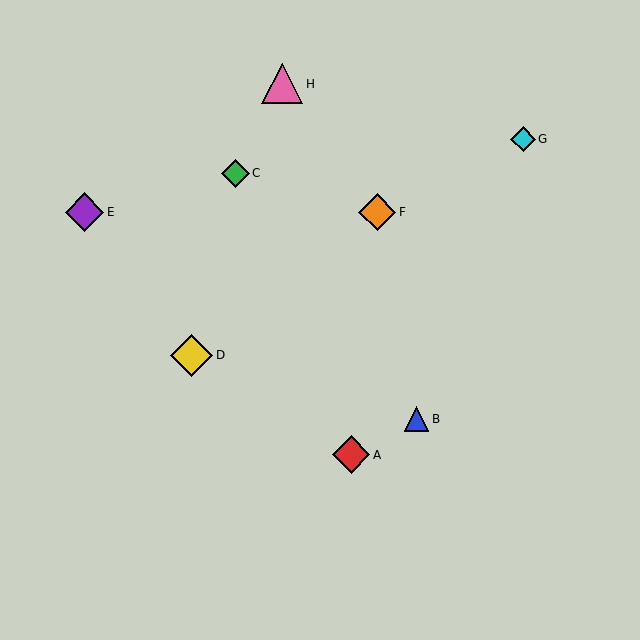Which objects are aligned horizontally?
Objects E, F are aligned horizontally.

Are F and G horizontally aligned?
No, F is at y≈212 and G is at y≈139.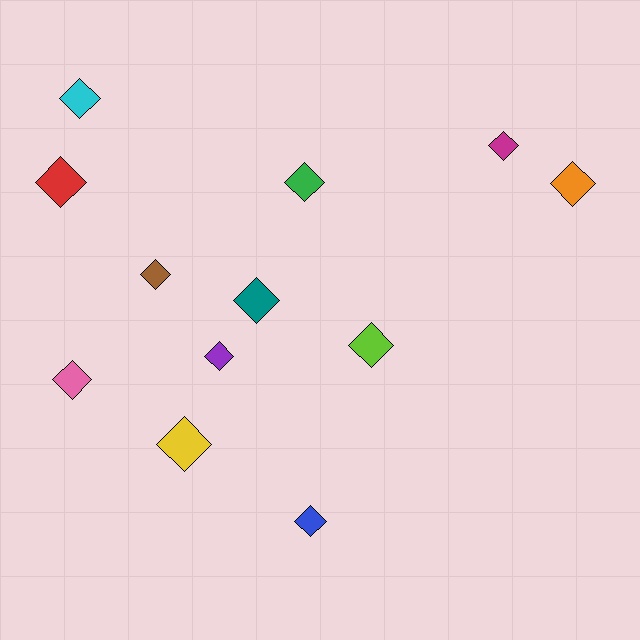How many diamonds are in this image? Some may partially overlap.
There are 12 diamonds.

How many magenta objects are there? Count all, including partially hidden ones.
There is 1 magenta object.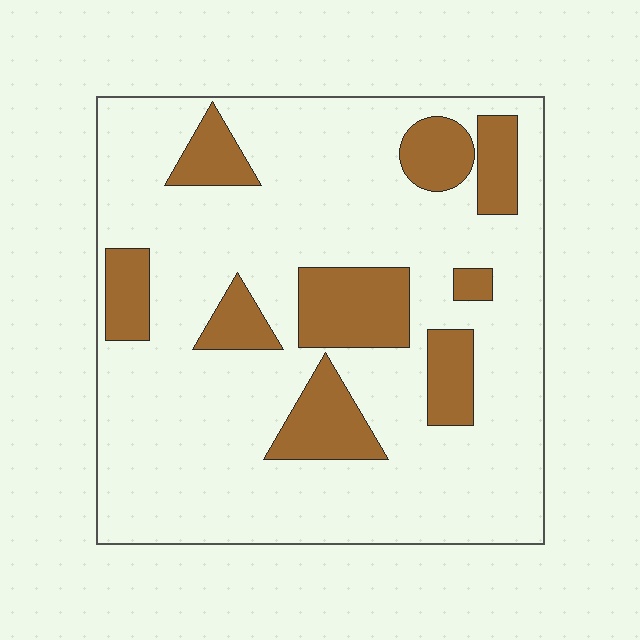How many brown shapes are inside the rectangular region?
9.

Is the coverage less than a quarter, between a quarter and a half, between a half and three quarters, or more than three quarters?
Less than a quarter.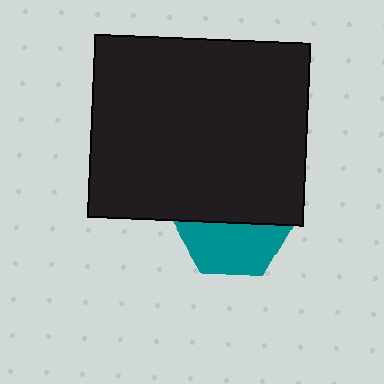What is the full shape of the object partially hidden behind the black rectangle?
The partially hidden object is a teal hexagon.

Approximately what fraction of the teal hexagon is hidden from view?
Roughly 53% of the teal hexagon is hidden behind the black rectangle.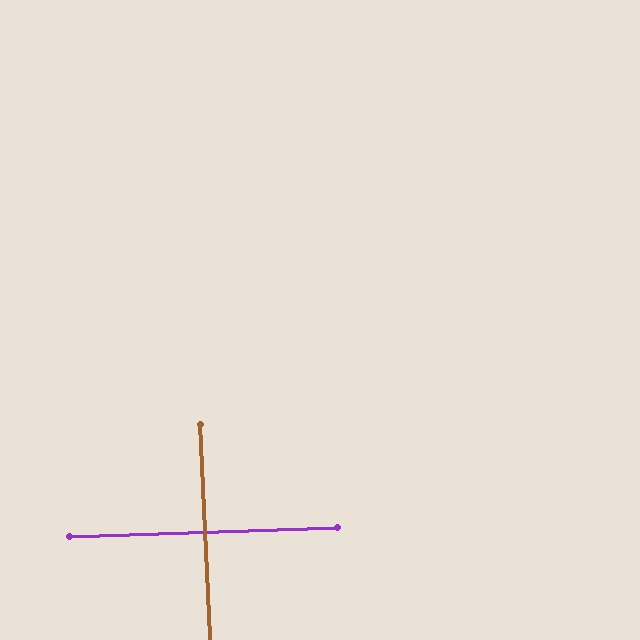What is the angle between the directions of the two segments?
Approximately 89 degrees.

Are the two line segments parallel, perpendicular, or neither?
Perpendicular — they meet at approximately 89°.